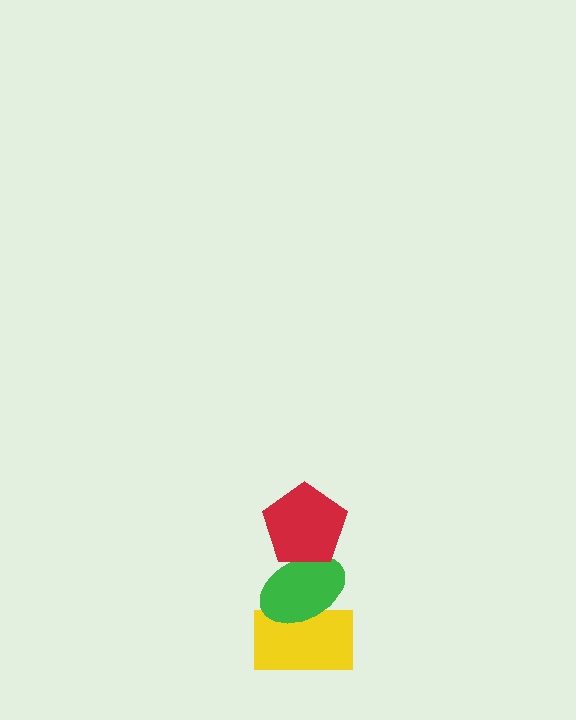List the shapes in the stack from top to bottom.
From top to bottom: the red pentagon, the green ellipse, the yellow rectangle.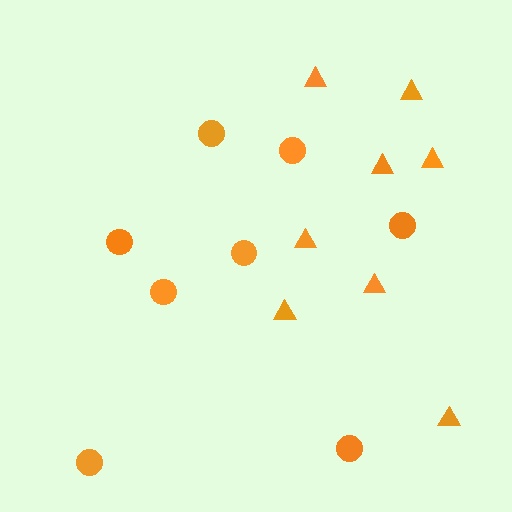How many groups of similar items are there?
There are 2 groups: one group of triangles (8) and one group of circles (8).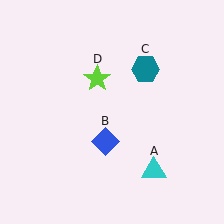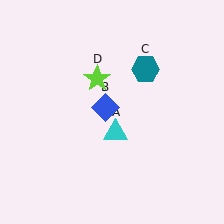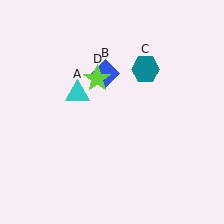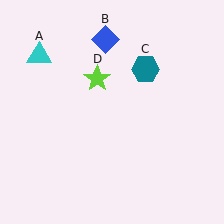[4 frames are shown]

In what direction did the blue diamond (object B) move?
The blue diamond (object B) moved up.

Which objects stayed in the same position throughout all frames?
Teal hexagon (object C) and lime star (object D) remained stationary.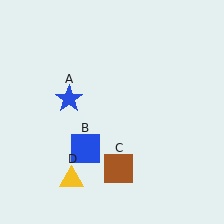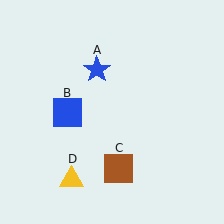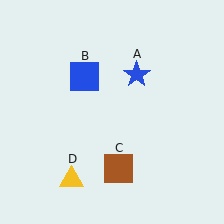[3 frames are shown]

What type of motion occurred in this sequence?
The blue star (object A), blue square (object B) rotated clockwise around the center of the scene.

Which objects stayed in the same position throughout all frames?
Brown square (object C) and yellow triangle (object D) remained stationary.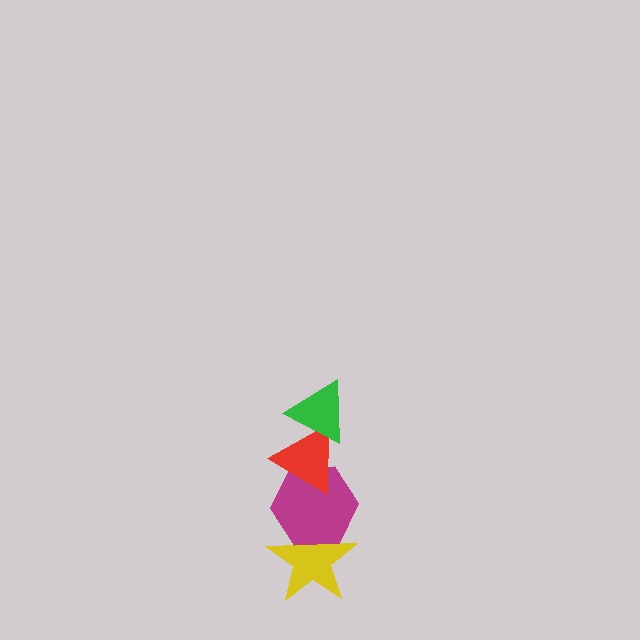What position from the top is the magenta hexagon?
The magenta hexagon is 3rd from the top.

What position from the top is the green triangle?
The green triangle is 1st from the top.